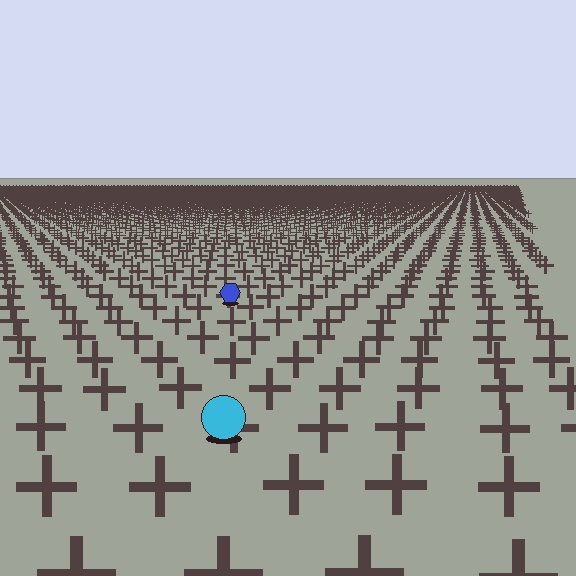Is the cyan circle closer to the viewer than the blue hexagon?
Yes. The cyan circle is closer — you can tell from the texture gradient: the ground texture is coarser near it.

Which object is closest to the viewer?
The cyan circle is closest. The texture marks near it are larger and more spread out.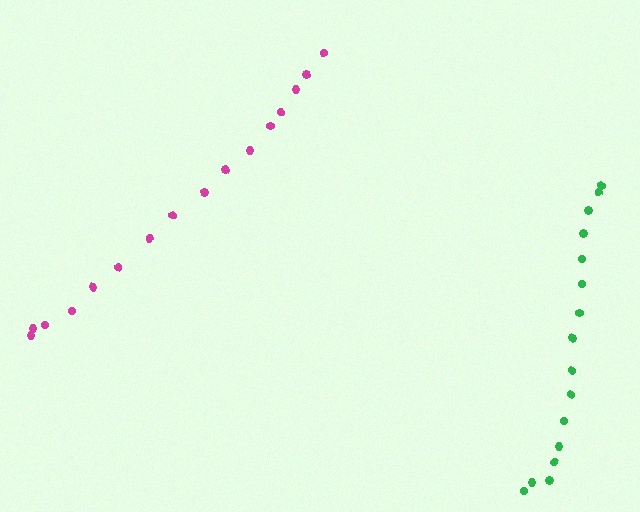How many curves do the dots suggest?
There are 2 distinct paths.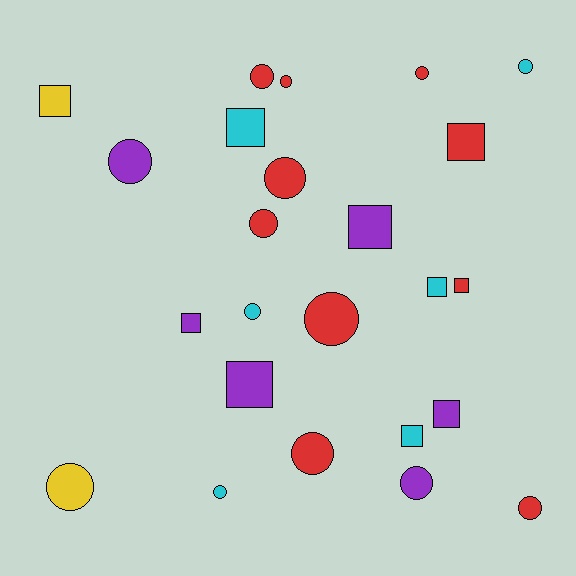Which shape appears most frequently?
Circle, with 14 objects.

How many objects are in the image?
There are 24 objects.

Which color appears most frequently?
Red, with 10 objects.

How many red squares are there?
There are 2 red squares.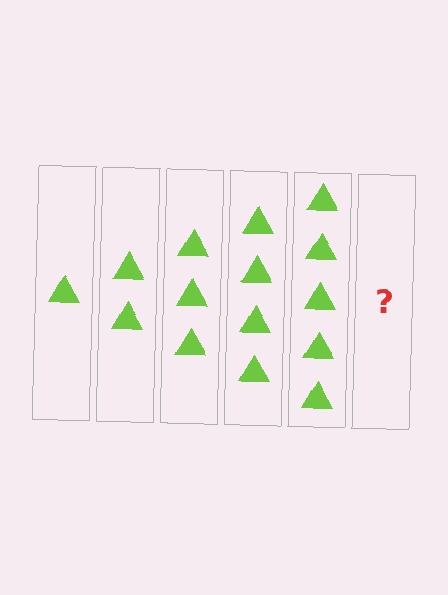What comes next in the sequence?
The next element should be 6 triangles.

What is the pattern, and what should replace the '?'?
The pattern is that each step adds one more triangle. The '?' should be 6 triangles.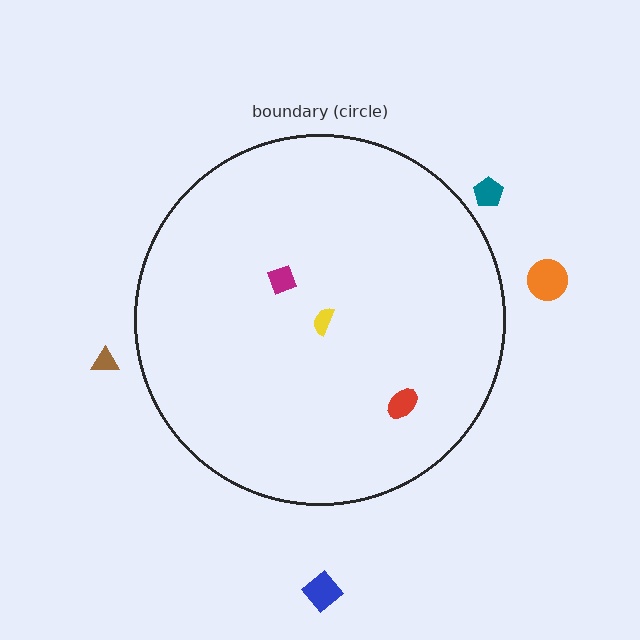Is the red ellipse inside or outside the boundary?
Inside.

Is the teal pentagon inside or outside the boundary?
Outside.